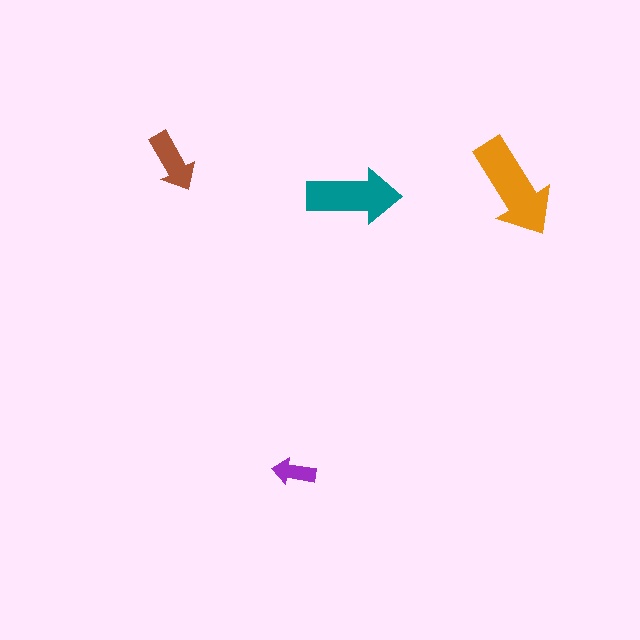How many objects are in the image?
There are 4 objects in the image.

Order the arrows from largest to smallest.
the orange one, the teal one, the brown one, the purple one.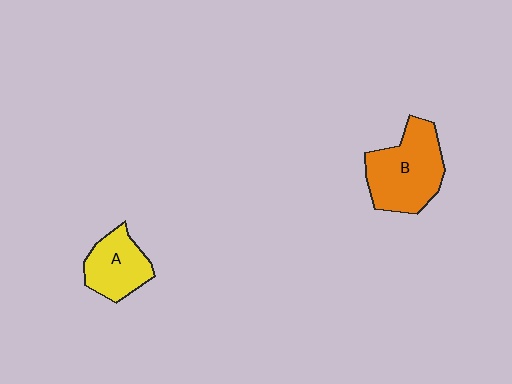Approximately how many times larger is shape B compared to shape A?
Approximately 1.6 times.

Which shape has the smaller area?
Shape A (yellow).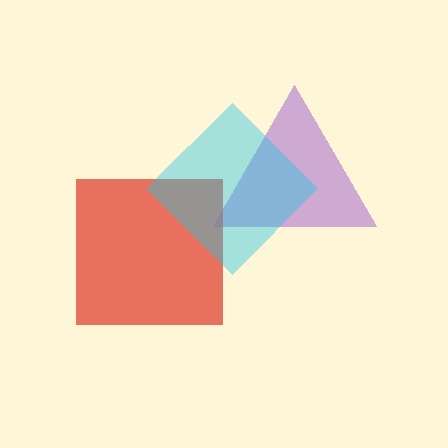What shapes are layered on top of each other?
The layered shapes are: a purple triangle, a red square, a cyan diamond.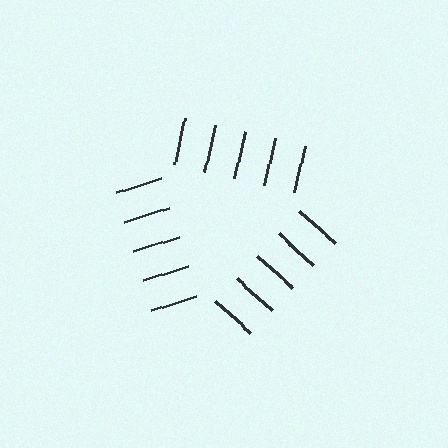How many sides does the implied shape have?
3 sides — the line-ends trace a triangle.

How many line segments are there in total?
15 — 5 along each of the 3 edges.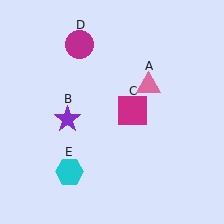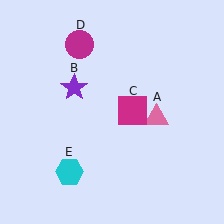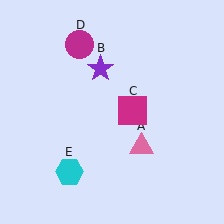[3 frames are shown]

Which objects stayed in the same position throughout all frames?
Magenta square (object C) and magenta circle (object D) and cyan hexagon (object E) remained stationary.